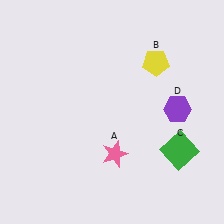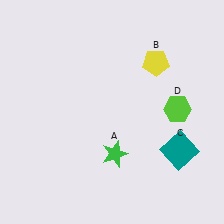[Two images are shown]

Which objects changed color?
A changed from pink to green. C changed from green to teal. D changed from purple to lime.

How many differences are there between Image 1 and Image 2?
There are 3 differences between the two images.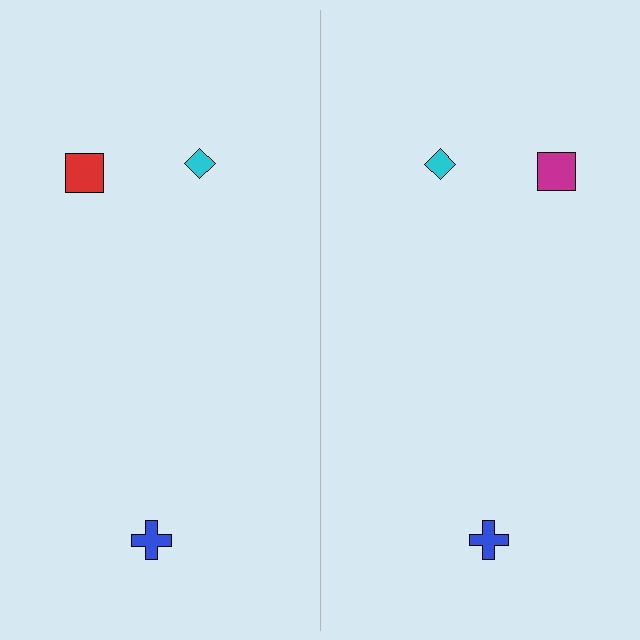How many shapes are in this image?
There are 6 shapes in this image.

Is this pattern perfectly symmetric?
No, the pattern is not perfectly symmetric. The magenta square on the right side breaks the symmetry — its mirror counterpart is red.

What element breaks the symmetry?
The magenta square on the right side breaks the symmetry — its mirror counterpart is red.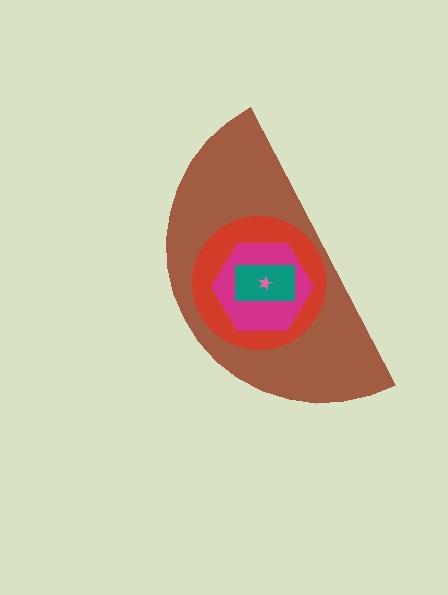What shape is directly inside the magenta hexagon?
The teal rectangle.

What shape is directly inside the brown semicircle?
The red circle.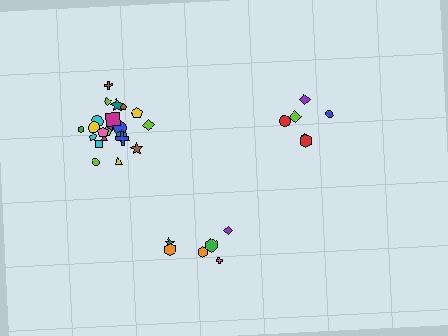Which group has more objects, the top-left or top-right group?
The top-left group.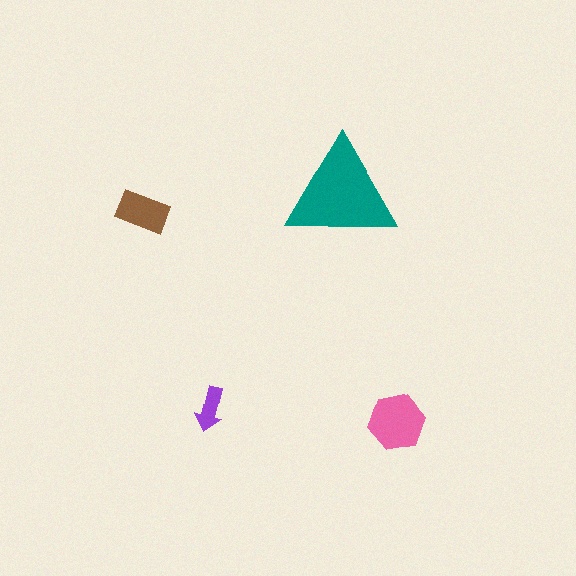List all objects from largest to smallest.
The teal triangle, the pink hexagon, the brown rectangle, the purple arrow.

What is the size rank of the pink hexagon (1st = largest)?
2nd.